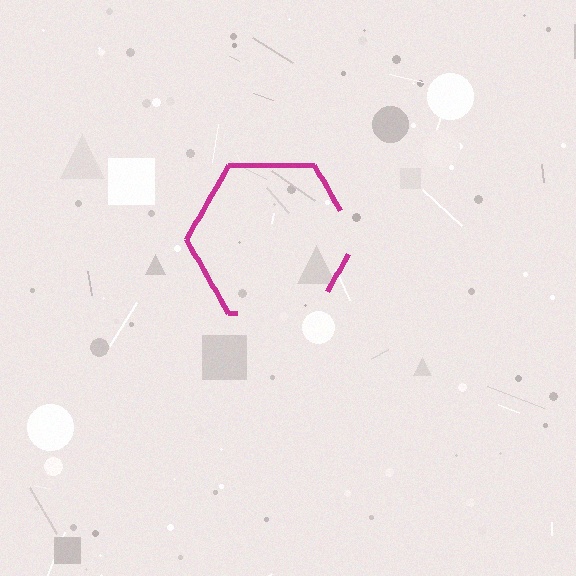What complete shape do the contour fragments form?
The contour fragments form a hexagon.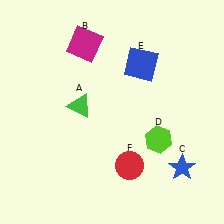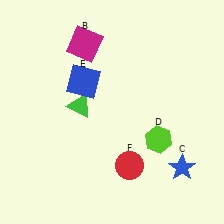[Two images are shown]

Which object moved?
The blue square (E) moved left.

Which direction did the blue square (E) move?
The blue square (E) moved left.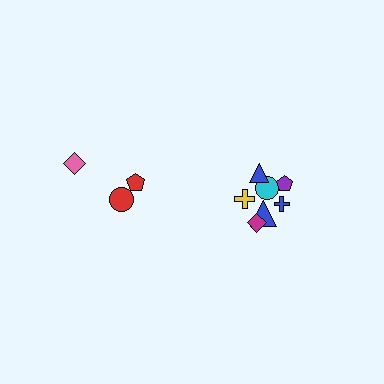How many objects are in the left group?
There are 3 objects.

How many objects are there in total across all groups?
There are 10 objects.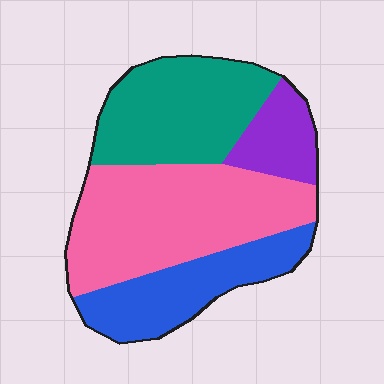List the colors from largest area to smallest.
From largest to smallest: pink, teal, blue, purple.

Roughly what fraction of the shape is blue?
Blue takes up about one fifth (1/5) of the shape.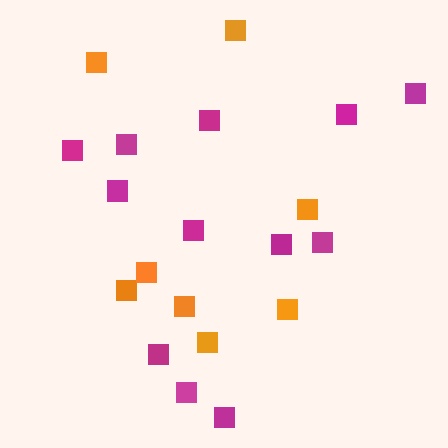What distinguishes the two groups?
There are 2 groups: one group of magenta squares (12) and one group of orange squares (8).